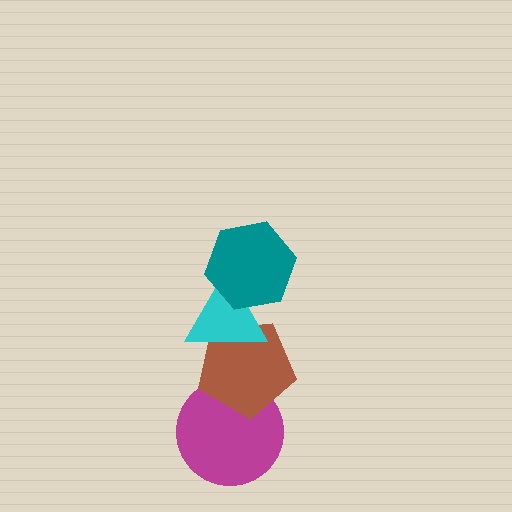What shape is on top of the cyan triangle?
The teal hexagon is on top of the cyan triangle.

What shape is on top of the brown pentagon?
The cyan triangle is on top of the brown pentagon.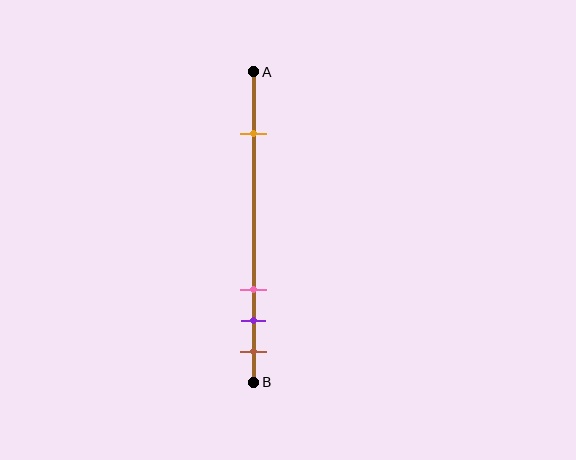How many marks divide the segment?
There are 4 marks dividing the segment.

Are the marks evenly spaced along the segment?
No, the marks are not evenly spaced.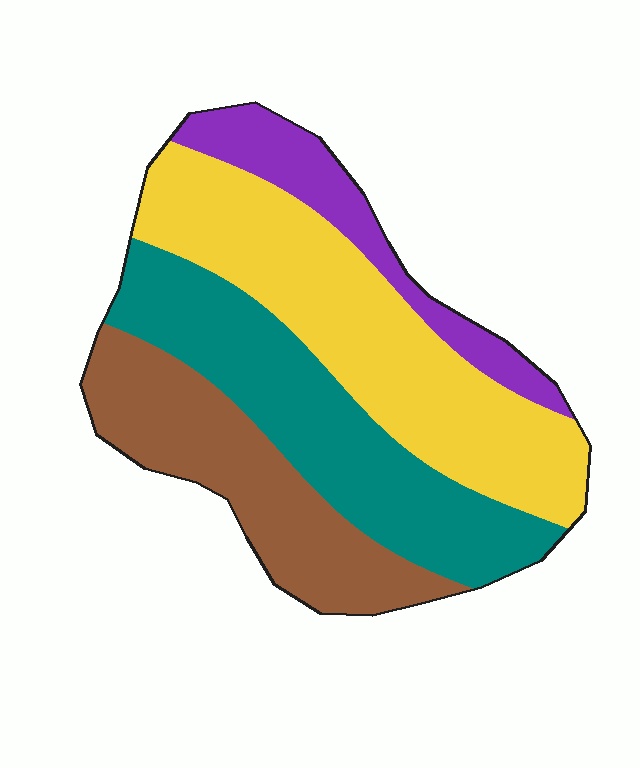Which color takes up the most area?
Yellow, at roughly 35%.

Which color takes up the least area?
Purple, at roughly 10%.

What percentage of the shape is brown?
Brown takes up between a sixth and a third of the shape.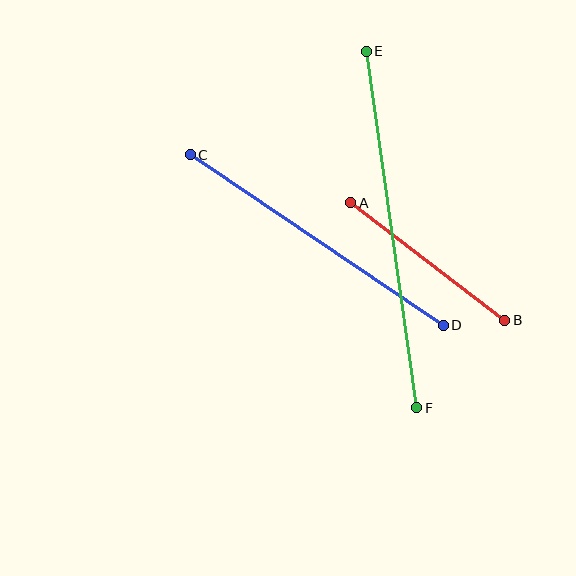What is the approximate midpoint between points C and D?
The midpoint is at approximately (317, 240) pixels.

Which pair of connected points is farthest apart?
Points E and F are farthest apart.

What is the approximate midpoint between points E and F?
The midpoint is at approximately (392, 230) pixels.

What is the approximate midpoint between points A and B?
The midpoint is at approximately (428, 261) pixels.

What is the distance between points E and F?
The distance is approximately 360 pixels.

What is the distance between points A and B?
The distance is approximately 194 pixels.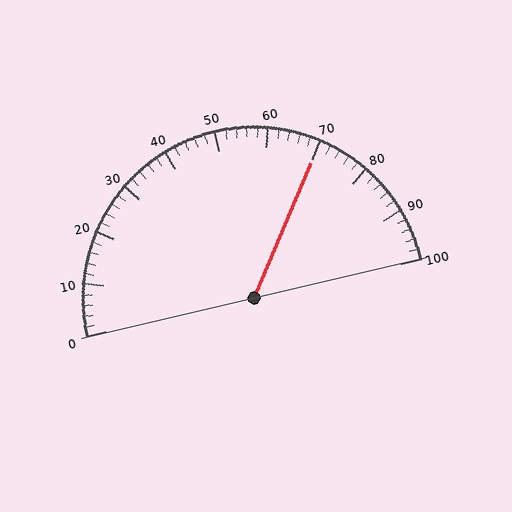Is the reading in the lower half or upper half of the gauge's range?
The reading is in the upper half of the range (0 to 100).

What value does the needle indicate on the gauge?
The needle indicates approximately 70.